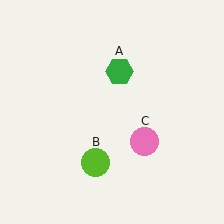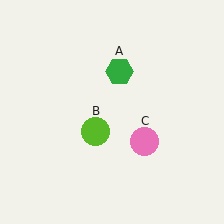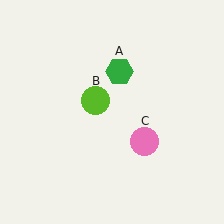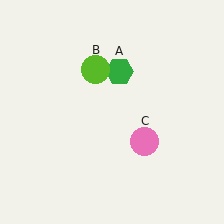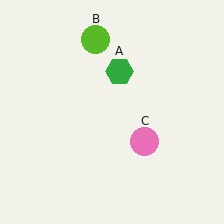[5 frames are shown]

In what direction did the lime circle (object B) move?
The lime circle (object B) moved up.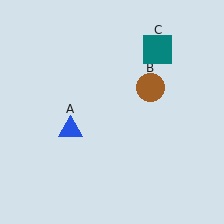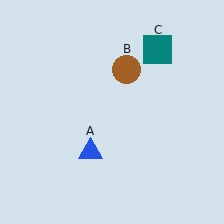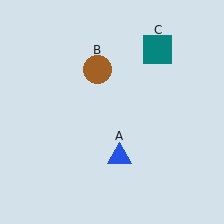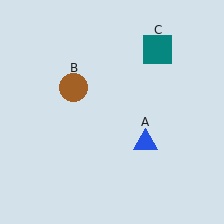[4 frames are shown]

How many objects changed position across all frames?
2 objects changed position: blue triangle (object A), brown circle (object B).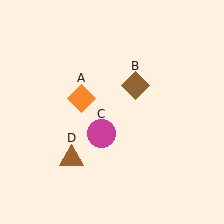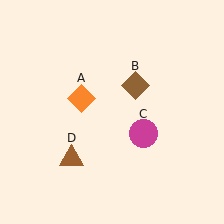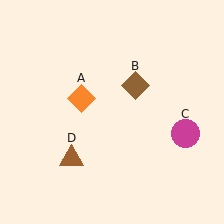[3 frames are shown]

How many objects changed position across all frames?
1 object changed position: magenta circle (object C).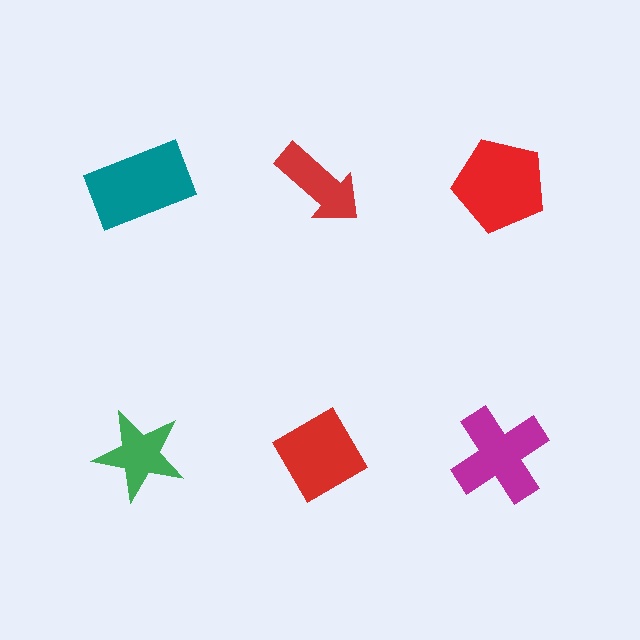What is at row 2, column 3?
A magenta cross.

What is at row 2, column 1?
A green star.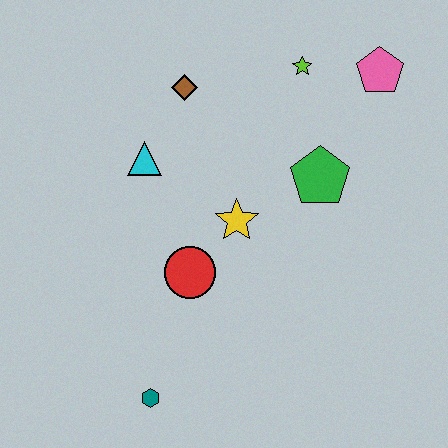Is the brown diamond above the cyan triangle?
Yes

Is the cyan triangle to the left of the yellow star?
Yes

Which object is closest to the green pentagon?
The yellow star is closest to the green pentagon.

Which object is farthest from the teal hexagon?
The pink pentagon is farthest from the teal hexagon.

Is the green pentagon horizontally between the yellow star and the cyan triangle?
No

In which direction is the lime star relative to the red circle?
The lime star is above the red circle.